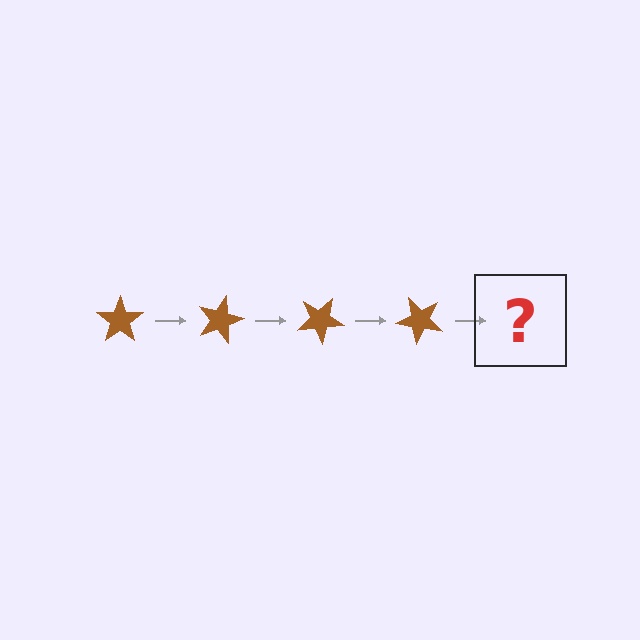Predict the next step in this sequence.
The next step is a brown star rotated 60 degrees.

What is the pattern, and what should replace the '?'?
The pattern is that the star rotates 15 degrees each step. The '?' should be a brown star rotated 60 degrees.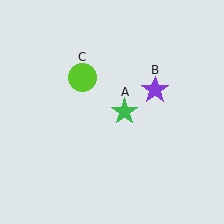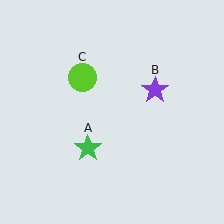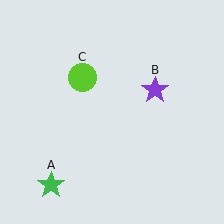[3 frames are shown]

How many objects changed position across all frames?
1 object changed position: green star (object A).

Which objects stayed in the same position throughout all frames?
Purple star (object B) and lime circle (object C) remained stationary.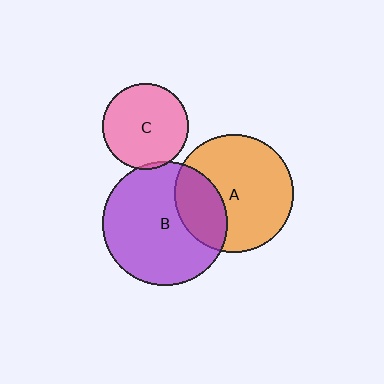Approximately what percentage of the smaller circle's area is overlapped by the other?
Approximately 5%.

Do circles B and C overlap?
Yes.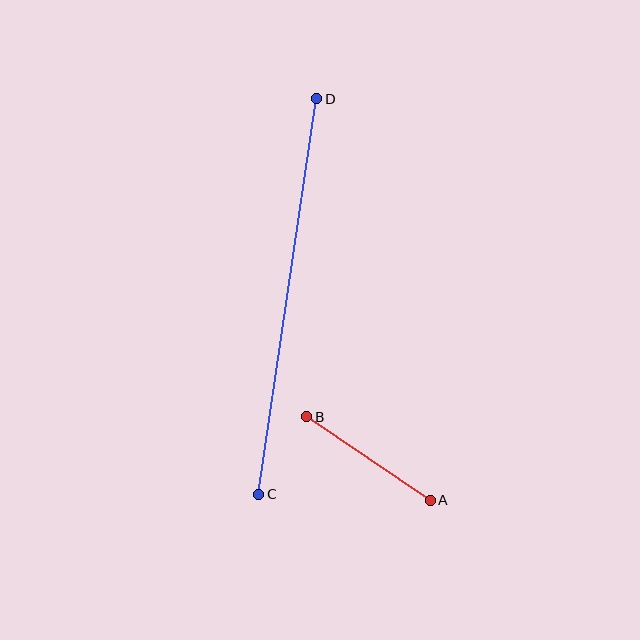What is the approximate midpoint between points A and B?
The midpoint is at approximately (368, 459) pixels.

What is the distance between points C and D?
The distance is approximately 400 pixels.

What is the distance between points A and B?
The distance is approximately 149 pixels.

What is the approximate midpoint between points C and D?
The midpoint is at approximately (288, 297) pixels.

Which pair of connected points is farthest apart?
Points C and D are farthest apart.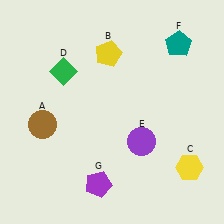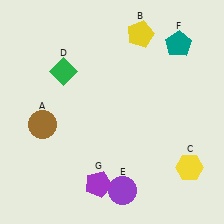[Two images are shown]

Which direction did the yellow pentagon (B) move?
The yellow pentagon (B) moved right.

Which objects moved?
The objects that moved are: the yellow pentagon (B), the purple circle (E).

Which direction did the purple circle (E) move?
The purple circle (E) moved down.